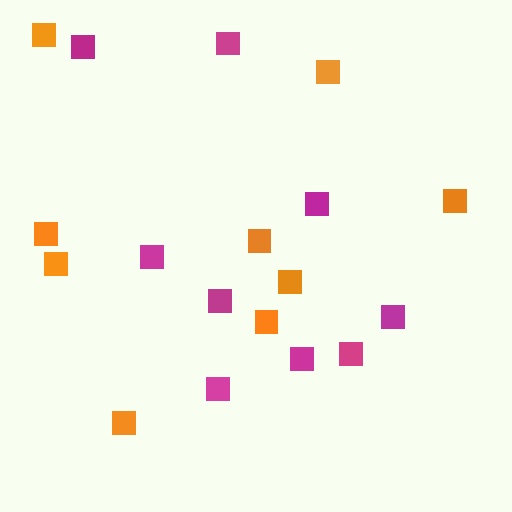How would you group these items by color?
There are 2 groups: one group of magenta squares (9) and one group of orange squares (9).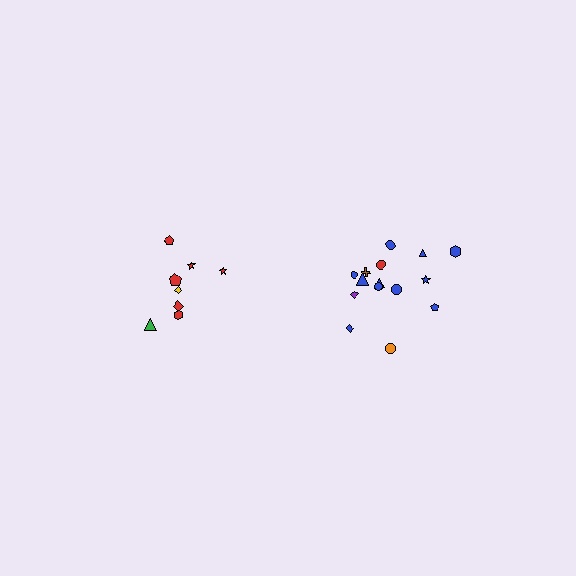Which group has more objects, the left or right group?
The right group.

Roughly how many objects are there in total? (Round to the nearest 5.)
Roughly 25 objects in total.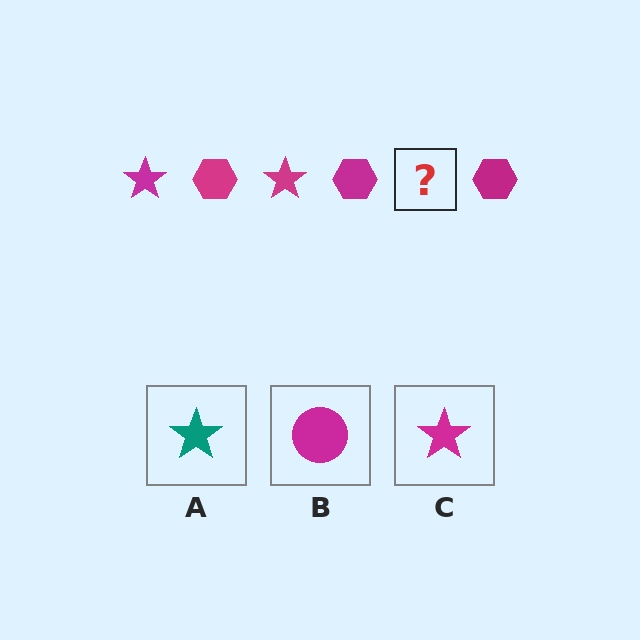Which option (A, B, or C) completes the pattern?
C.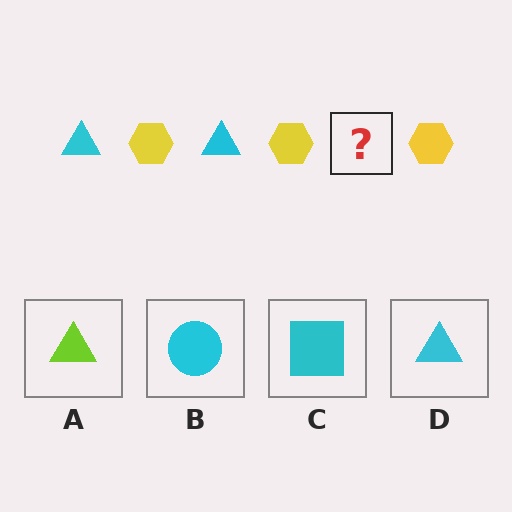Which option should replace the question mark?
Option D.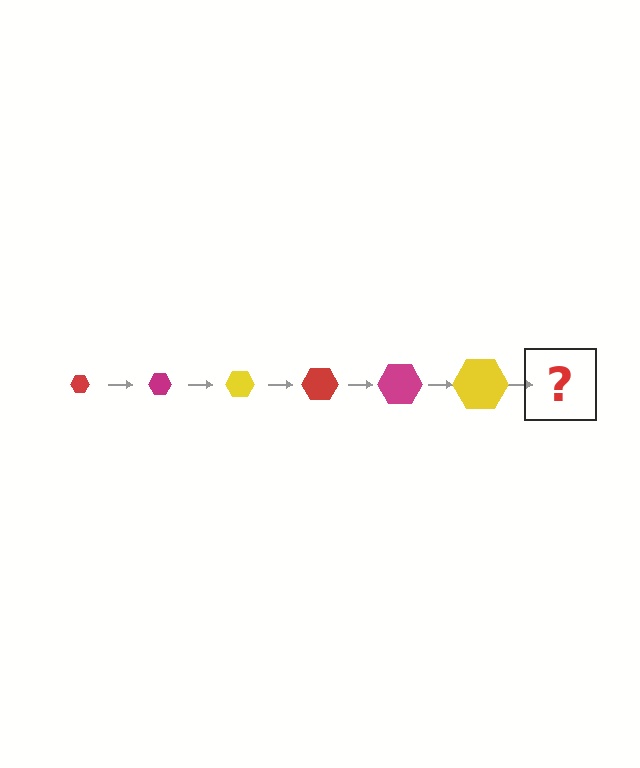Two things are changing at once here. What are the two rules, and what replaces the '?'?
The two rules are that the hexagon grows larger each step and the color cycles through red, magenta, and yellow. The '?' should be a red hexagon, larger than the previous one.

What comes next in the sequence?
The next element should be a red hexagon, larger than the previous one.